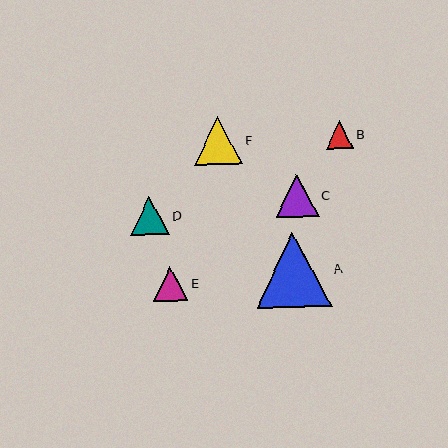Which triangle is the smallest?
Triangle B is the smallest with a size of approximately 28 pixels.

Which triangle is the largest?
Triangle A is the largest with a size of approximately 75 pixels.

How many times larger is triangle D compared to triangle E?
Triangle D is approximately 1.1 times the size of triangle E.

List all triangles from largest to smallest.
From largest to smallest: A, F, C, D, E, B.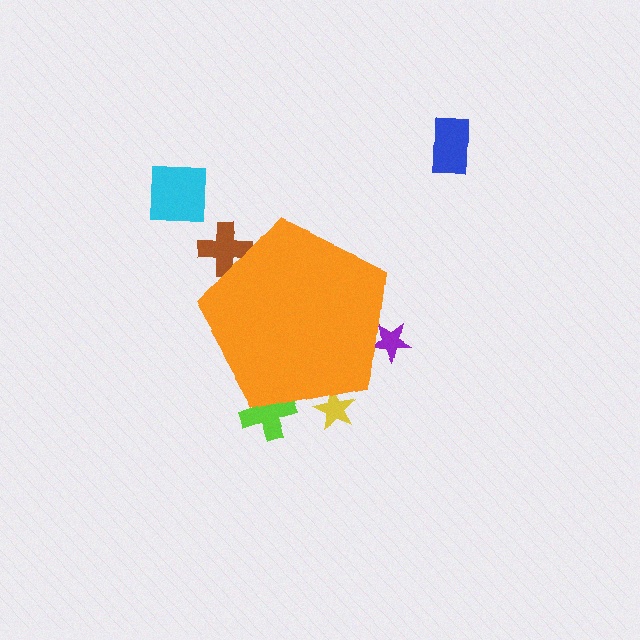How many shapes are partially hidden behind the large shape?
4 shapes are partially hidden.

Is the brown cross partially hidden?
Yes, the brown cross is partially hidden behind the orange pentagon.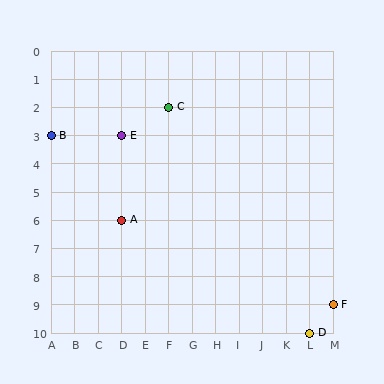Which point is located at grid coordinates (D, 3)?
Point E is at (D, 3).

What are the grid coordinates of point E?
Point E is at grid coordinates (D, 3).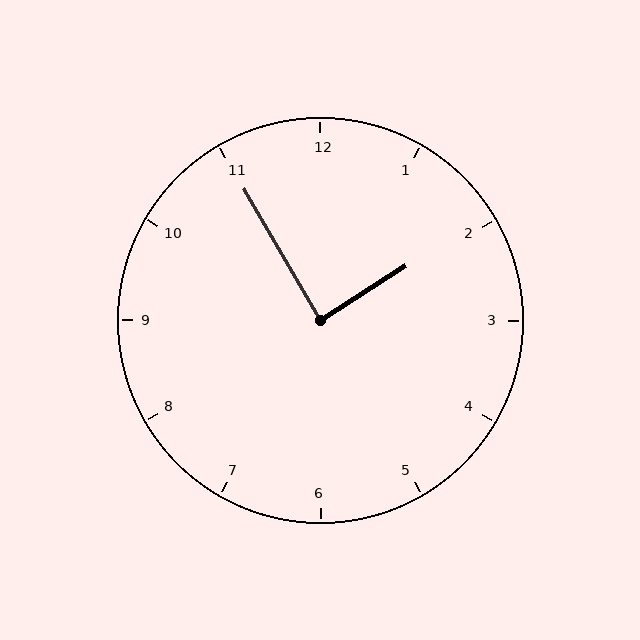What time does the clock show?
1:55.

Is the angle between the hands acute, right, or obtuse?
It is right.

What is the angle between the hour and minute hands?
Approximately 88 degrees.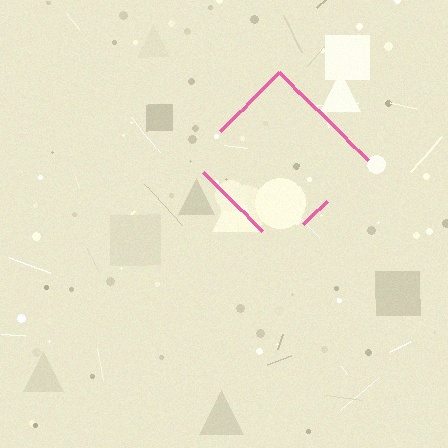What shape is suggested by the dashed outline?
The dashed outline suggests a diamond.